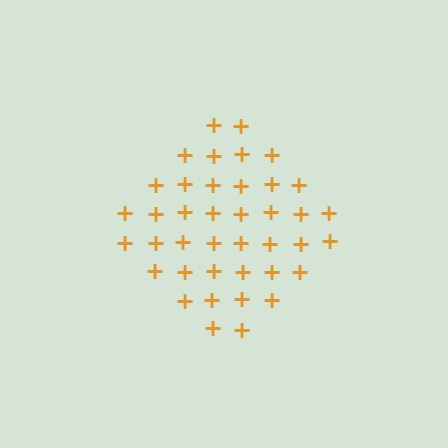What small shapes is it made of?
It is made of small plus signs.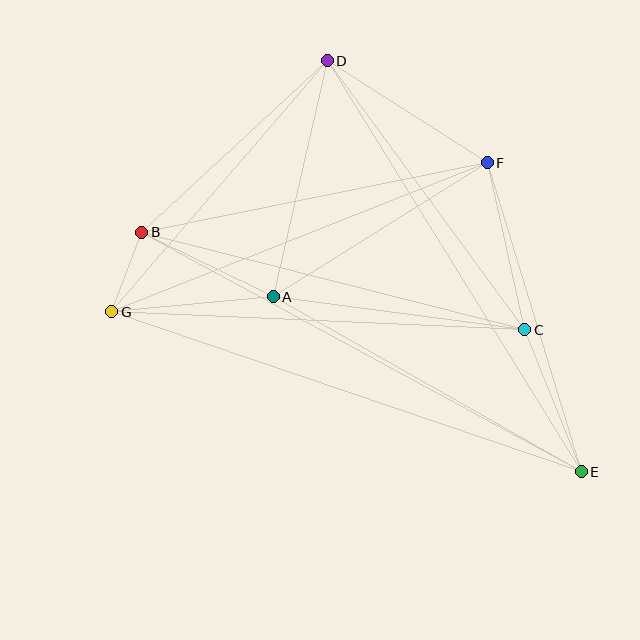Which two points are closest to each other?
Points B and G are closest to each other.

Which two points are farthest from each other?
Points B and E are farthest from each other.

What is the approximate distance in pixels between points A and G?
The distance between A and G is approximately 162 pixels.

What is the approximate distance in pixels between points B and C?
The distance between B and C is approximately 395 pixels.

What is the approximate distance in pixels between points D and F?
The distance between D and F is approximately 190 pixels.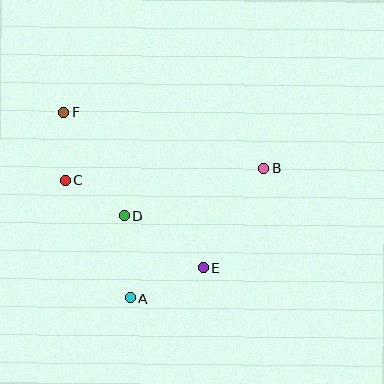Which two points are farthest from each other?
Points E and F are farthest from each other.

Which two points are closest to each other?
Points C and F are closest to each other.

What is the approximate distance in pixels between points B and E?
The distance between B and E is approximately 117 pixels.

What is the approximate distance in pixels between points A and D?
The distance between A and D is approximately 82 pixels.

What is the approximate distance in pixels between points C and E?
The distance between C and E is approximately 164 pixels.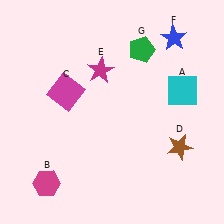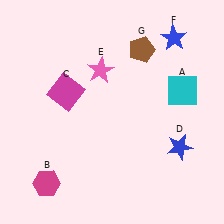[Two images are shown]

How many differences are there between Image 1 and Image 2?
There are 3 differences between the two images.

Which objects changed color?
D changed from brown to blue. E changed from magenta to pink. G changed from green to brown.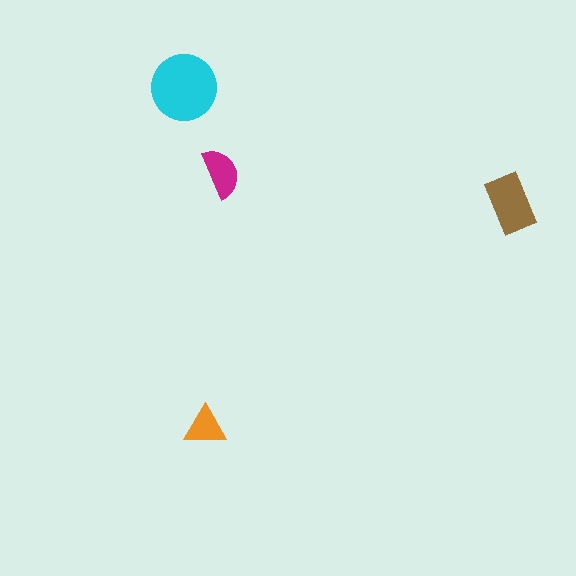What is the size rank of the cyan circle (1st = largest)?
1st.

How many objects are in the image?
There are 4 objects in the image.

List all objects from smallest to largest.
The orange triangle, the magenta semicircle, the brown rectangle, the cyan circle.